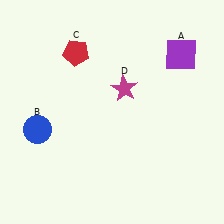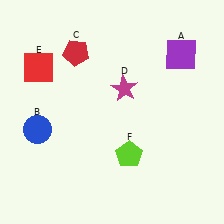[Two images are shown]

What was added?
A red square (E), a lime pentagon (F) were added in Image 2.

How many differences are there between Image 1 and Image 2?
There are 2 differences between the two images.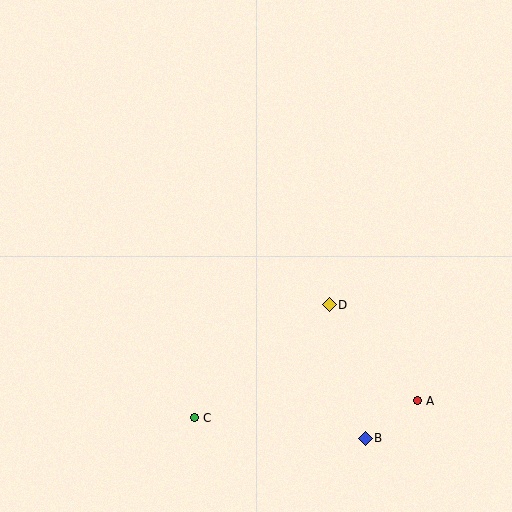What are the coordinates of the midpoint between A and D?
The midpoint between A and D is at (373, 353).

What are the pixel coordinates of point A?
Point A is at (417, 401).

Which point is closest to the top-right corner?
Point D is closest to the top-right corner.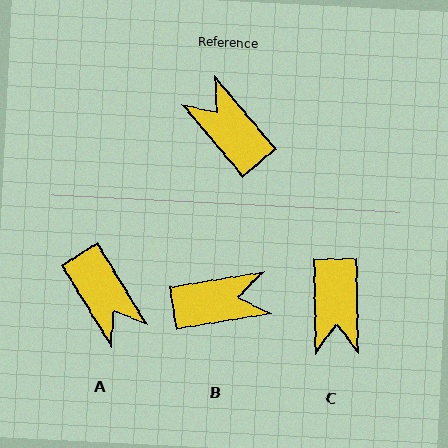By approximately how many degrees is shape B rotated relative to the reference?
Approximately 121 degrees clockwise.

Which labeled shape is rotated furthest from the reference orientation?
A, about 171 degrees away.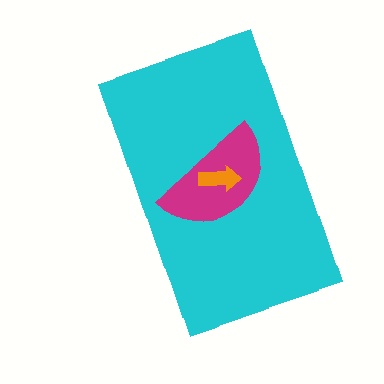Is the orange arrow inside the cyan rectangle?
Yes.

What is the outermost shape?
The cyan rectangle.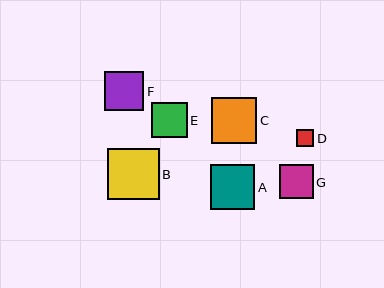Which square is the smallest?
Square D is the smallest with a size of approximately 17 pixels.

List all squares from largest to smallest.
From largest to smallest: B, C, A, F, E, G, D.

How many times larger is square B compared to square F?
Square B is approximately 1.3 times the size of square F.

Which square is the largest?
Square B is the largest with a size of approximately 51 pixels.